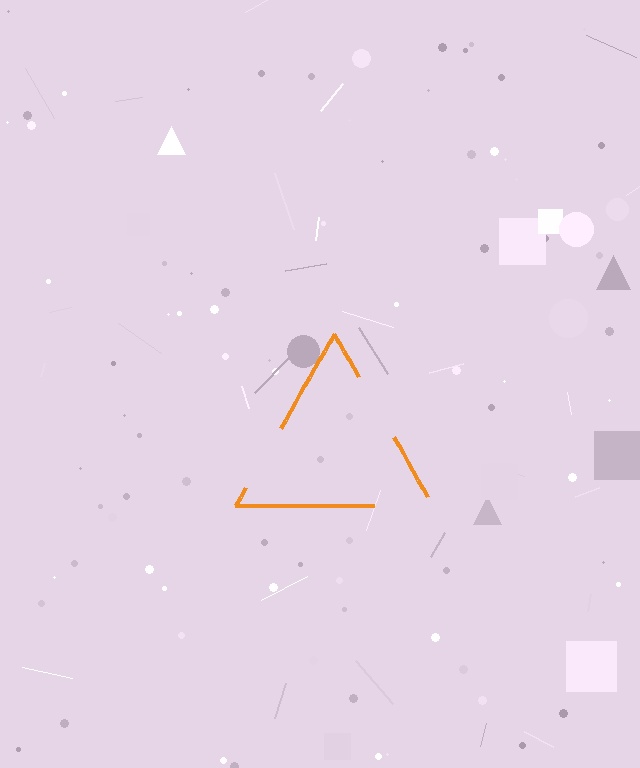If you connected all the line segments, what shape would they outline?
They would outline a triangle.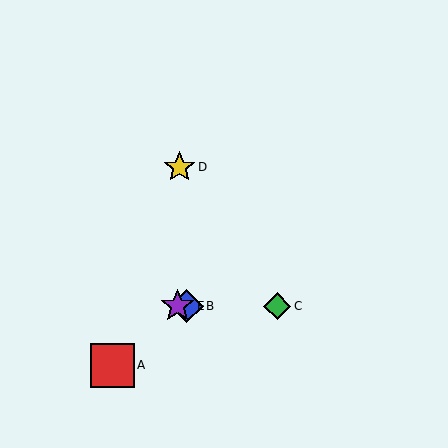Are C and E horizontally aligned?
Yes, both are at y≈306.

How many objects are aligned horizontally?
3 objects (B, C, E) are aligned horizontally.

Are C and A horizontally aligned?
No, C is at y≈306 and A is at y≈365.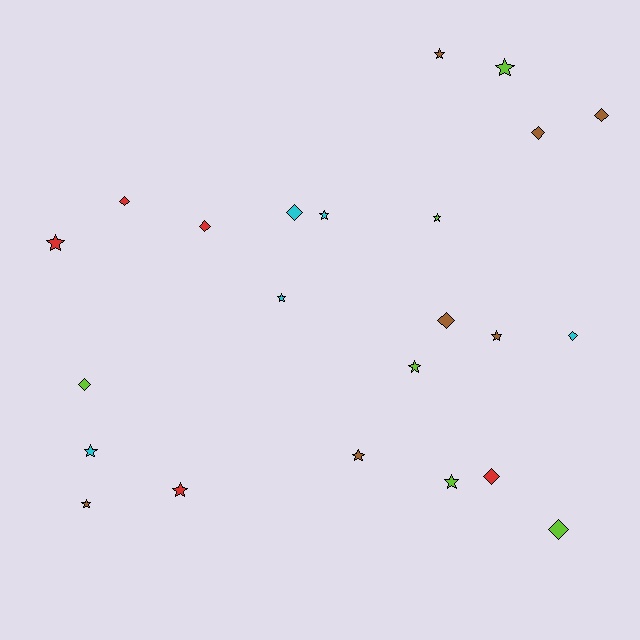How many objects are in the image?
There are 23 objects.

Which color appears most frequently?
Brown, with 7 objects.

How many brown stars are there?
There are 4 brown stars.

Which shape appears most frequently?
Star, with 13 objects.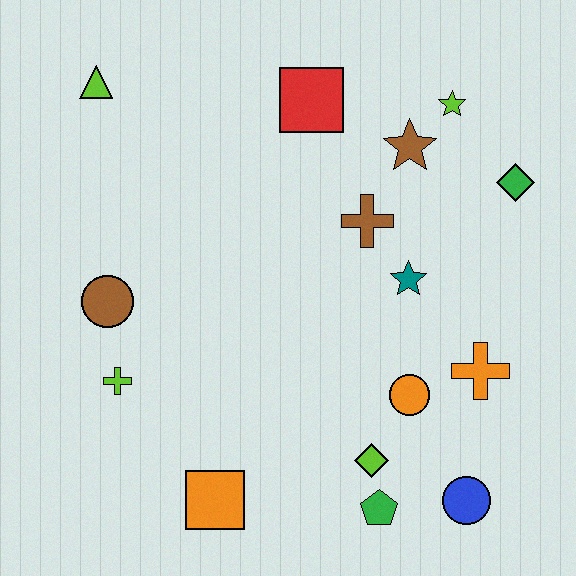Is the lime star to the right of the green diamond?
No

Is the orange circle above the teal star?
No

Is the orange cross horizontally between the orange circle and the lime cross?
No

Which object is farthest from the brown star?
The orange square is farthest from the brown star.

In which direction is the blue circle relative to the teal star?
The blue circle is below the teal star.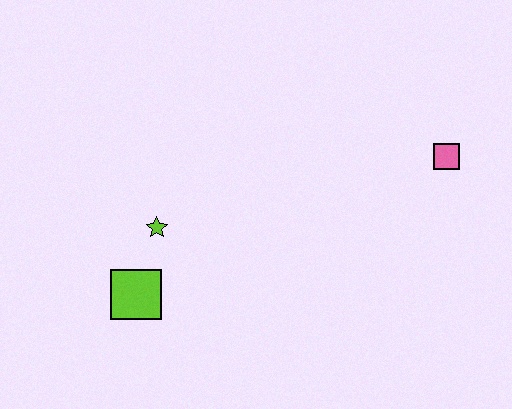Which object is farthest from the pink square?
The lime square is farthest from the pink square.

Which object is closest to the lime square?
The lime star is closest to the lime square.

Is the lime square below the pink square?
Yes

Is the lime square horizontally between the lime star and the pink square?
No